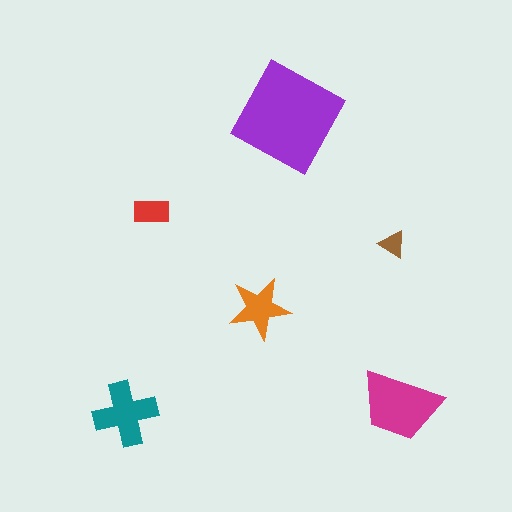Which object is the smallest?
The brown triangle.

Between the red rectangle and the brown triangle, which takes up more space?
The red rectangle.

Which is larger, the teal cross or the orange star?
The teal cross.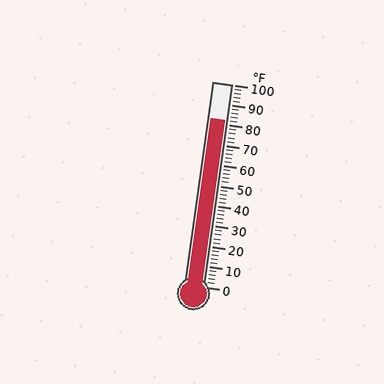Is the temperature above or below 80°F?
The temperature is above 80°F.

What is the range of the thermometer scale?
The thermometer scale ranges from 0°F to 100°F.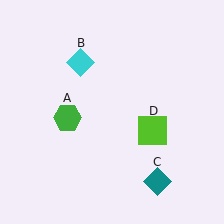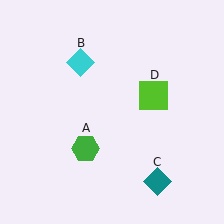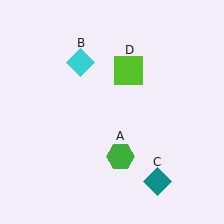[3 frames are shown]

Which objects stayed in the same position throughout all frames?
Cyan diamond (object B) and teal diamond (object C) remained stationary.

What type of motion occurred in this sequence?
The green hexagon (object A), lime square (object D) rotated counterclockwise around the center of the scene.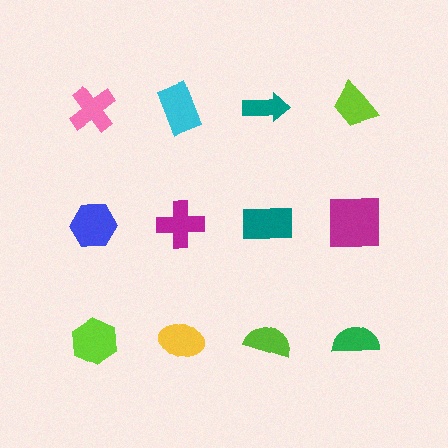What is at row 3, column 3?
A lime semicircle.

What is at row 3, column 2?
A yellow ellipse.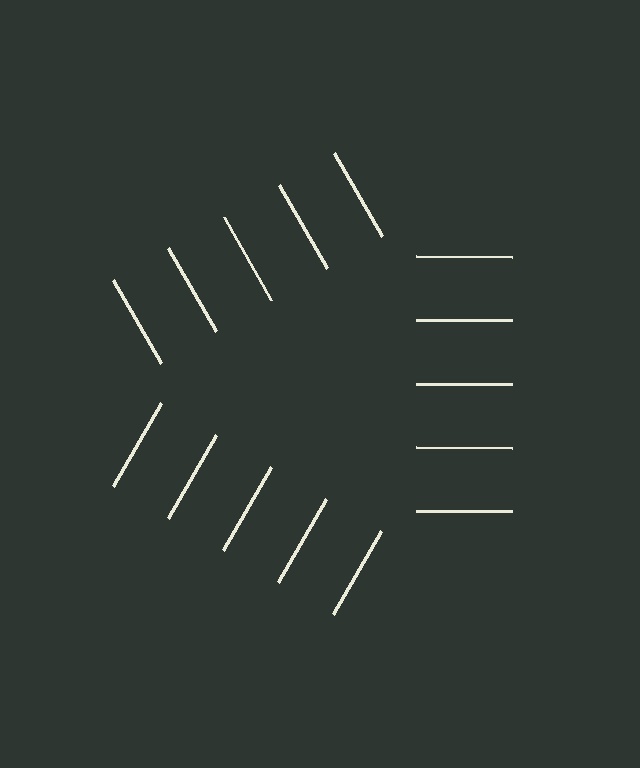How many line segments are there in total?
15 — 5 along each of the 3 edges.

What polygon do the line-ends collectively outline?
An illusory triangle — the line segments terminate on its edges but no continuous stroke is drawn.